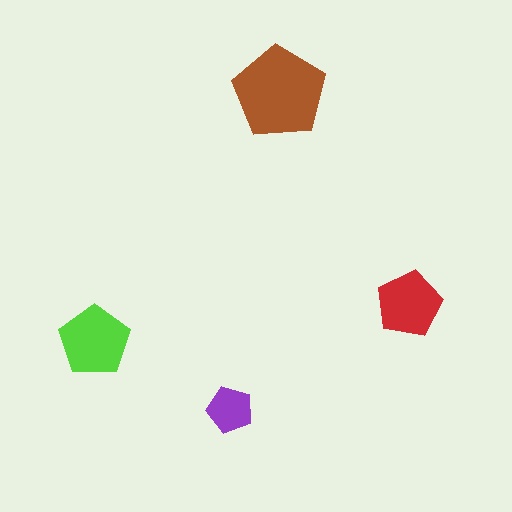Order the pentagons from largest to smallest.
the brown one, the lime one, the red one, the purple one.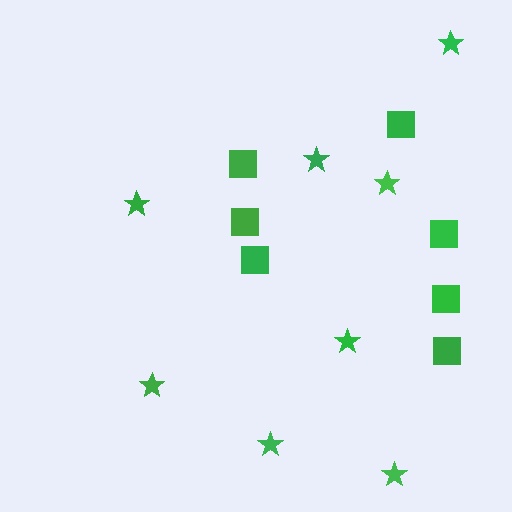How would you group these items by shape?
There are 2 groups: one group of stars (8) and one group of squares (7).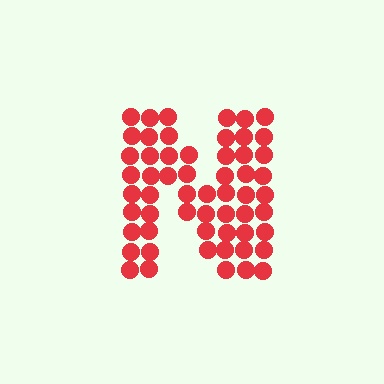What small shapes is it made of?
It is made of small circles.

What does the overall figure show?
The overall figure shows the letter N.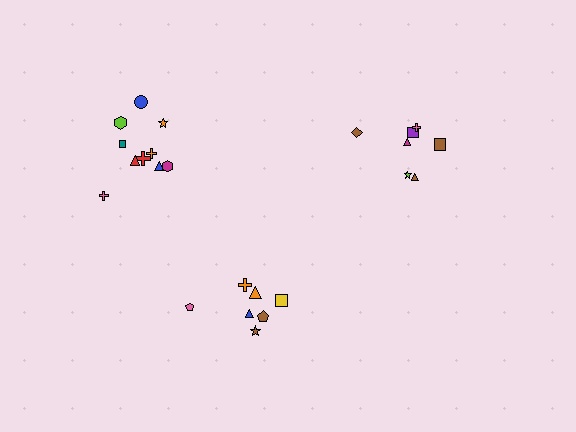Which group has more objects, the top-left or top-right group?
The top-left group.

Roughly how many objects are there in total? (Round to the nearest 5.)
Roughly 25 objects in total.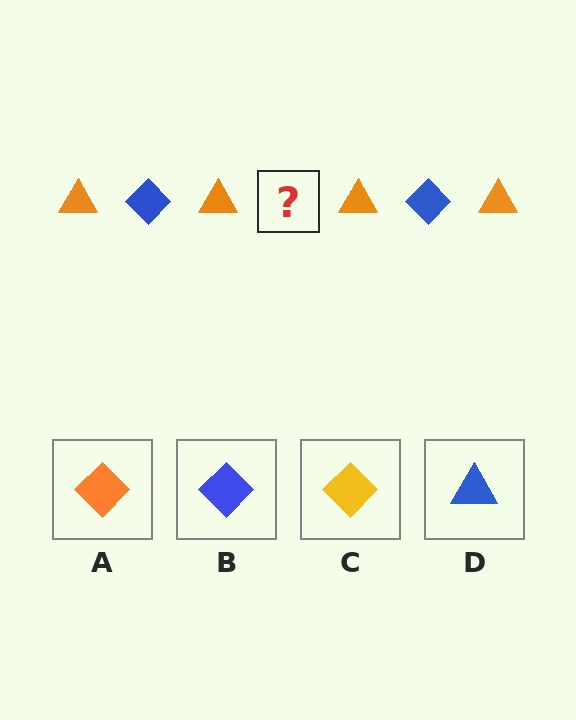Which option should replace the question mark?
Option B.